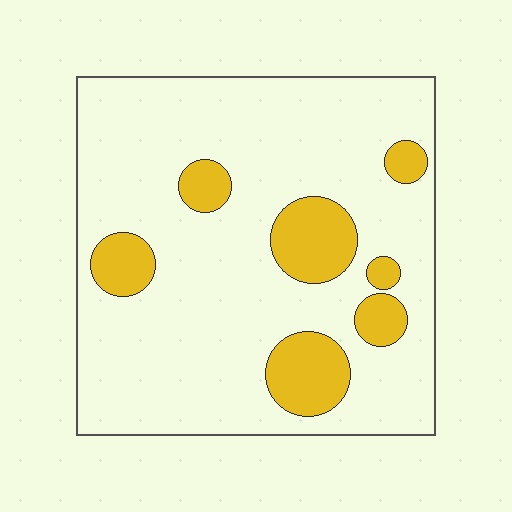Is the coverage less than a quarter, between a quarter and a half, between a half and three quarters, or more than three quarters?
Less than a quarter.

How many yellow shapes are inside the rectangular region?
7.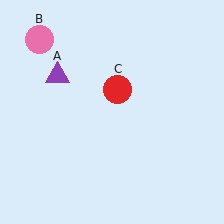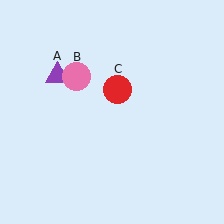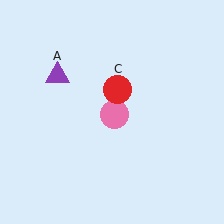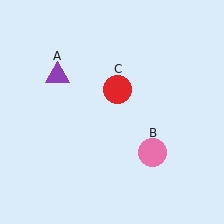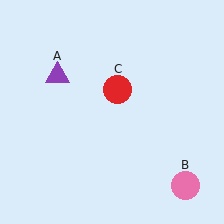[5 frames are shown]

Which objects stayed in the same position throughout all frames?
Purple triangle (object A) and red circle (object C) remained stationary.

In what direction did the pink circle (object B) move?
The pink circle (object B) moved down and to the right.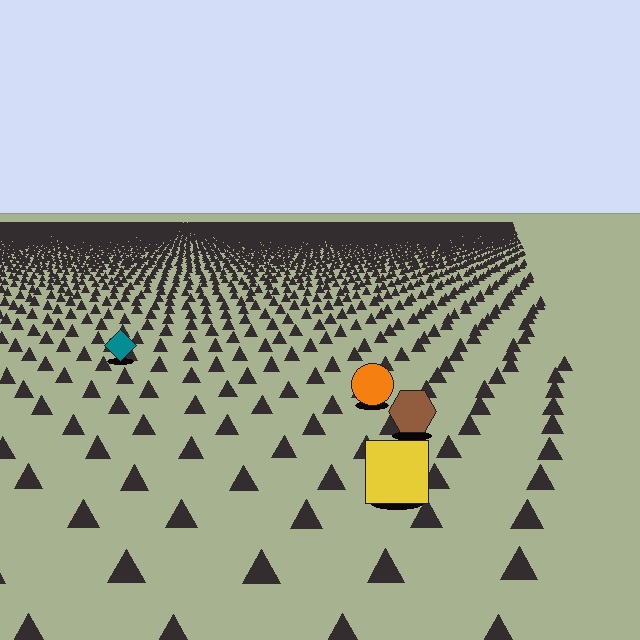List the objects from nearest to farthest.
From nearest to farthest: the yellow square, the brown hexagon, the orange circle, the teal diamond.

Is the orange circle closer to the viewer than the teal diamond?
Yes. The orange circle is closer — you can tell from the texture gradient: the ground texture is coarser near it.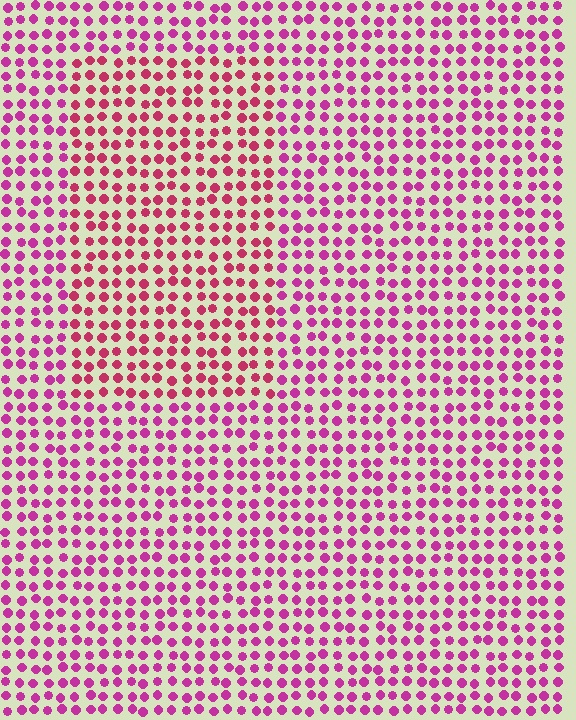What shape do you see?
I see a rectangle.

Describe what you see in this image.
The image is filled with small magenta elements in a uniform arrangement. A rectangle-shaped region is visible where the elements are tinted to a slightly different hue, forming a subtle color boundary.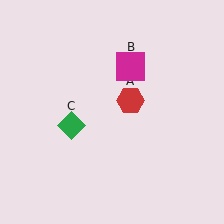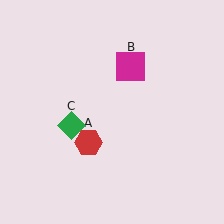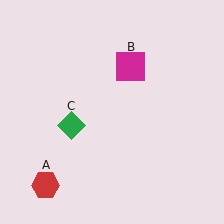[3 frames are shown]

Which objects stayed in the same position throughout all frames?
Magenta square (object B) and green diamond (object C) remained stationary.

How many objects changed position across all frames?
1 object changed position: red hexagon (object A).